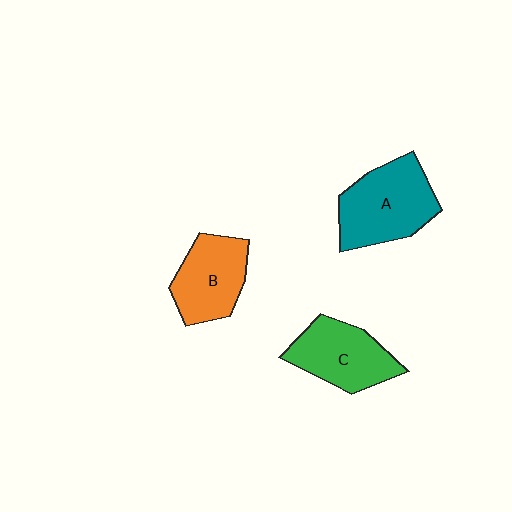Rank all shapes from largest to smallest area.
From largest to smallest: A (teal), C (green), B (orange).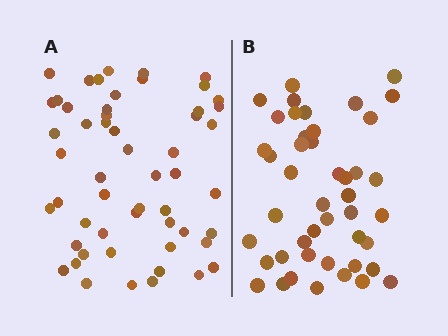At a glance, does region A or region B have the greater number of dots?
Region A (the left region) has more dots.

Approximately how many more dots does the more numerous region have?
Region A has roughly 8 or so more dots than region B.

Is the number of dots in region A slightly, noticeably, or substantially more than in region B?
Region A has only slightly more — the two regions are fairly close. The ratio is roughly 1.2 to 1.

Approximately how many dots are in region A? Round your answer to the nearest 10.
About 50 dots. (The exact count is 54, which rounds to 50.)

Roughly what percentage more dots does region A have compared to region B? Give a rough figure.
About 20% more.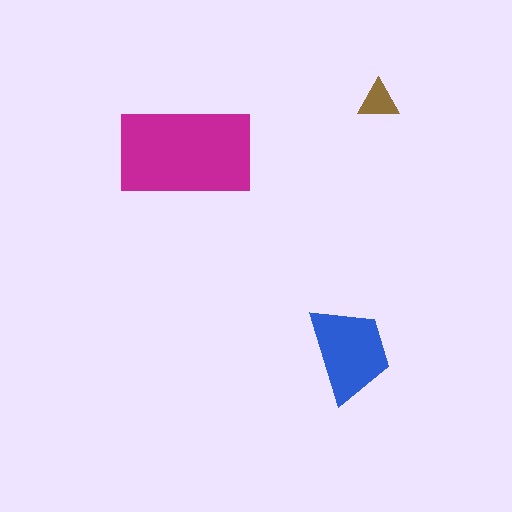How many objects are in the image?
There are 3 objects in the image.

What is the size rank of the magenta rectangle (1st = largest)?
1st.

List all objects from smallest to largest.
The brown triangle, the blue trapezoid, the magenta rectangle.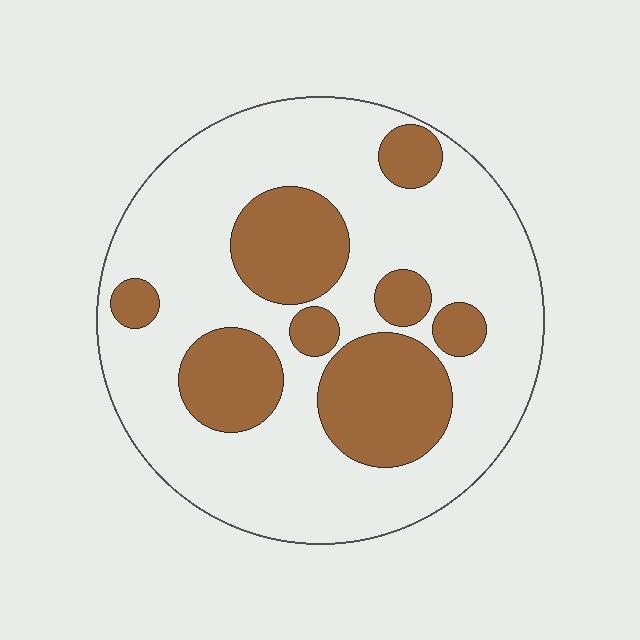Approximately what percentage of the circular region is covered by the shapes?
Approximately 30%.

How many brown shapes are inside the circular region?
8.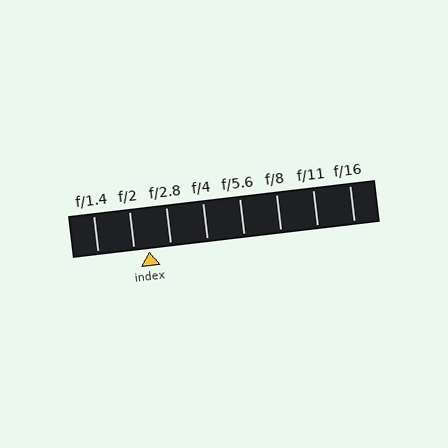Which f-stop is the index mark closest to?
The index mark is closest to f/2.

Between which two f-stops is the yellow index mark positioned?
The index mark is between f/2 and f/2.8.